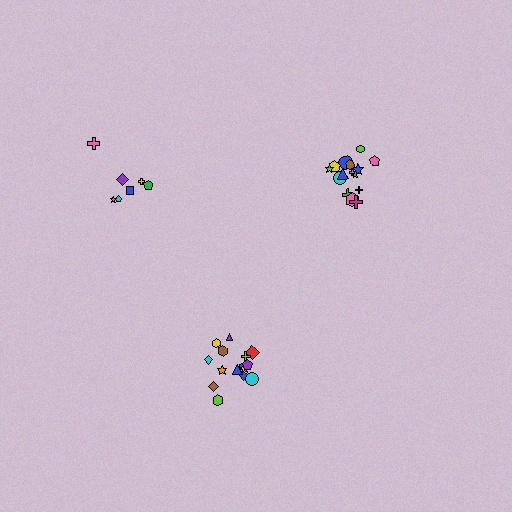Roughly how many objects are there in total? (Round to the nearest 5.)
Roughly 35 objects in total.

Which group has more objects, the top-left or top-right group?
The top-right group.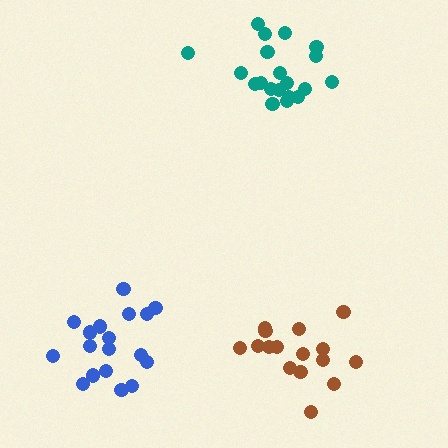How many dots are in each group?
Group 1: 18 dots, Group 2: 16 dots, Group 3: 20 dots (54 total).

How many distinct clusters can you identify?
There are 3 distinct clusters.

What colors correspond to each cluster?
The clusters are colored: blue, brown, teal.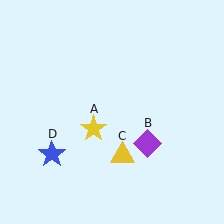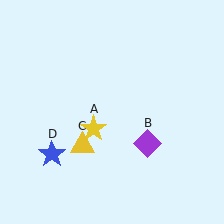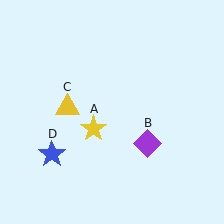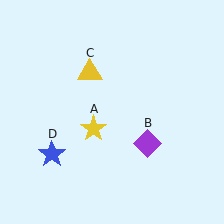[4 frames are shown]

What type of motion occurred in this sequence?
The yellow triangle (object C) rotated clockwise around the center of the scene.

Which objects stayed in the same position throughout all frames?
Yellow star (object A) and purple diamond (object B) and blue star (object D) remained stationary.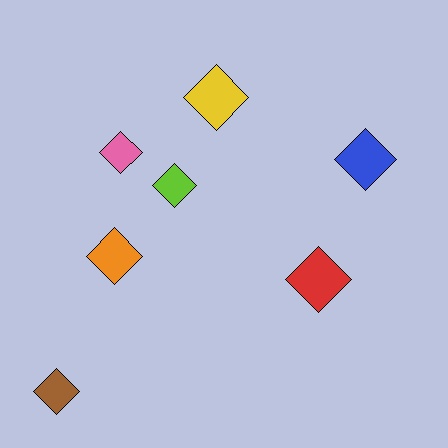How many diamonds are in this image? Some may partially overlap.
There are 7 diamonds.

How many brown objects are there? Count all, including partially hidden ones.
There is 1 brown object.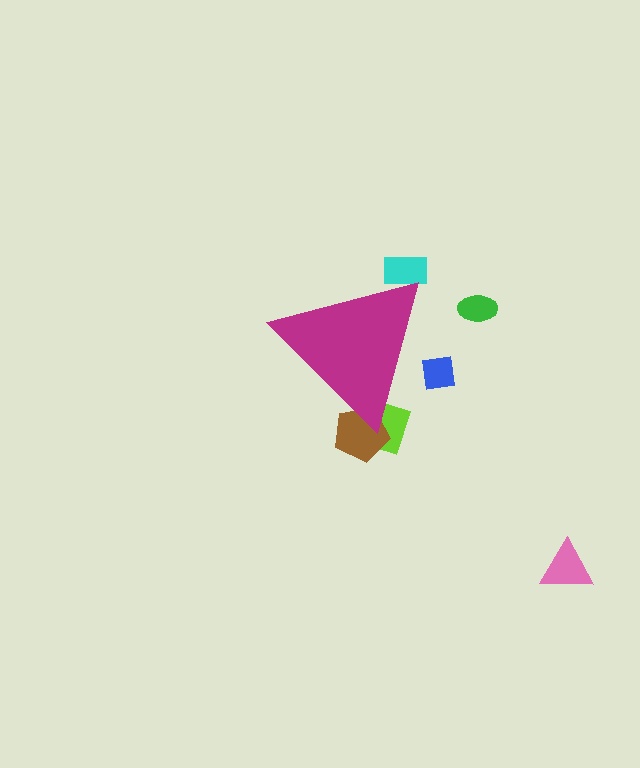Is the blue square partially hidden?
Yes, the blue square is partially hidden behind the magenta triangle.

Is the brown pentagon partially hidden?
Yes, the brown pentagon is partially hidden behind the magenta triangle.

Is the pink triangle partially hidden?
No, the pink triangle is fully visible.